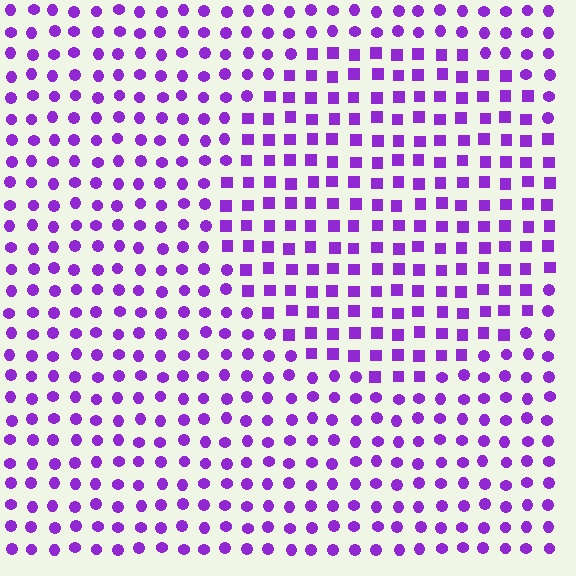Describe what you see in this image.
The image is filled with small purple elements arranged in a uniform grid. A circle-shaped region contains squares, while the surrounding area contains circles. The boundary is defined purely by the change in element shape.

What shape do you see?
I see a circle.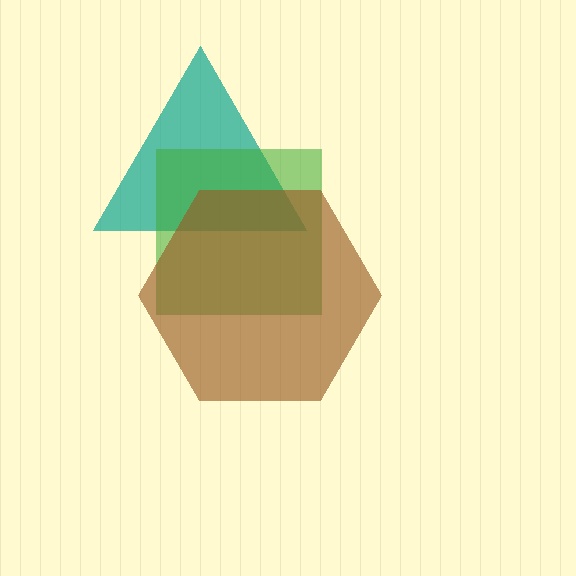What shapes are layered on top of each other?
The layered shapes are: a teal triangle, a green square, a brown hexagon.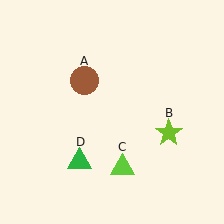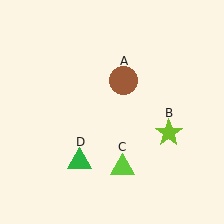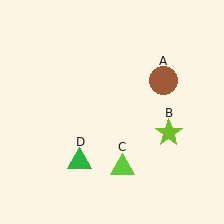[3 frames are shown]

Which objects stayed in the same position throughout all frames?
Lime star (object B) and lime triangle (object C) and green triangle (object D) remained stationary.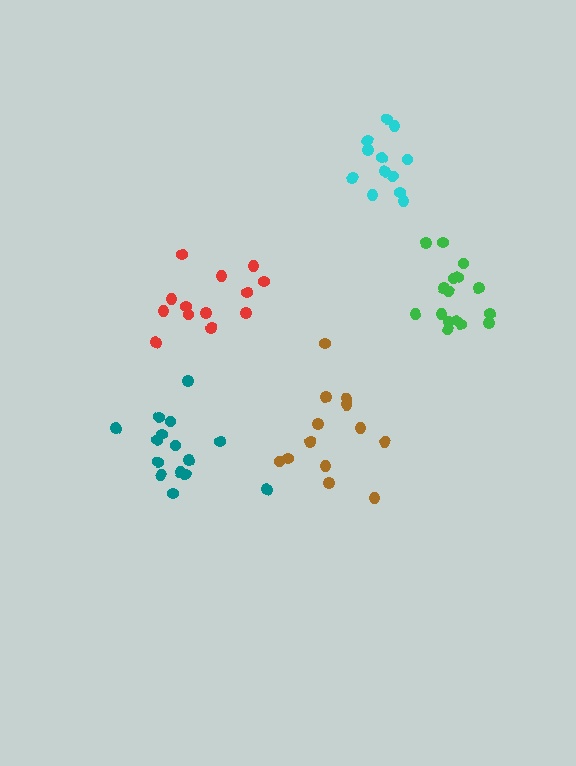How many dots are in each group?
Group 1: 16 dots, Group 2: 16 dots, Group 3: 13 dots, Group 4: 13 dots, Group 5: 12 dots (70 total).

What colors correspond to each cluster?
The clusters are colored: teal, green, red, brown, cyan.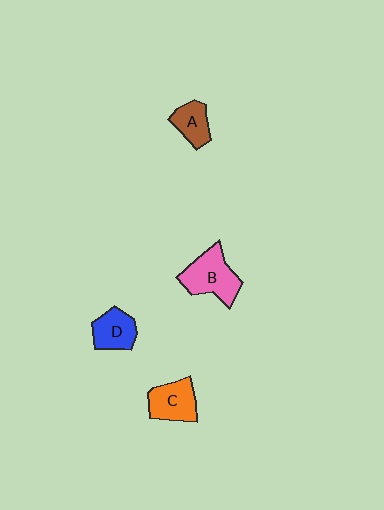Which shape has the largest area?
Shape B (pink).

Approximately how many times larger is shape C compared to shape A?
Approximately 1.3 times.